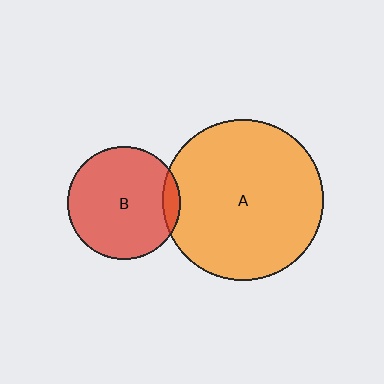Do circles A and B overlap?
Yes.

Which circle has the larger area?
Circle A (orange).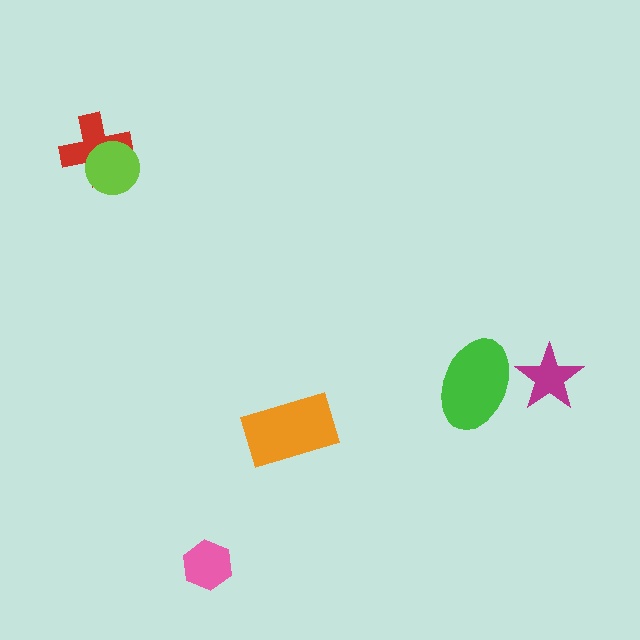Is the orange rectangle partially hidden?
No, no other shape covers it.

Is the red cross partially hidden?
Yes, it is partially covered by another shape.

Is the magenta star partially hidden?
Yes, it is partially covered by another shape.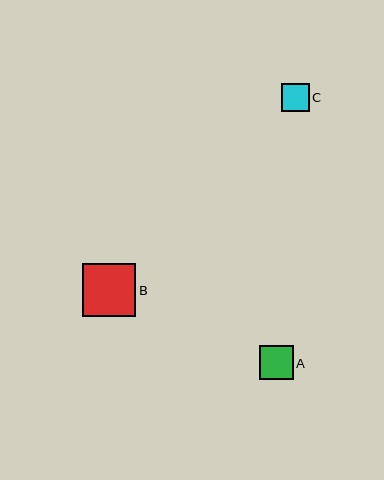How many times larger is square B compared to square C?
Square B is approximately 1.9 times the size of square C.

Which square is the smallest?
Square C is the smallest with a size of approximately 28 pixels.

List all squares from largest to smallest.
From largest to smallest: B, A, C.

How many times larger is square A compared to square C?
Square A is approximately 1.2 times the size of square C.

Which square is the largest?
Square B is the largest with a size of approximately 53 pixels.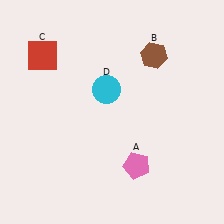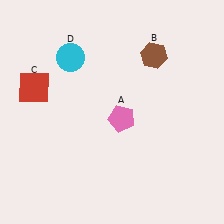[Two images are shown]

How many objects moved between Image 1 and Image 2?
3 objects moved between the two images.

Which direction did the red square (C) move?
The red square (C) moved down.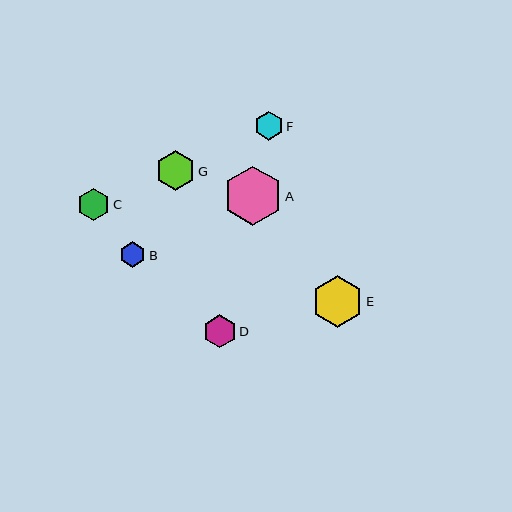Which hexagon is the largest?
Hexagon A is the largest with a size of approximately 59 pixels.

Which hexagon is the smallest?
Hexagon B is the smallest with a size of approximately 26 pixels.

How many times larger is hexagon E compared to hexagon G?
Hexagon E is approximately 1.3 times the size of hexagon G.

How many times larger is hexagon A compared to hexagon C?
Hexagon A is approximately 1.8 times the size of hexagon C.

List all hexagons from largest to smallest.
From largest to smallest: A, E, G, C, D, F, B.